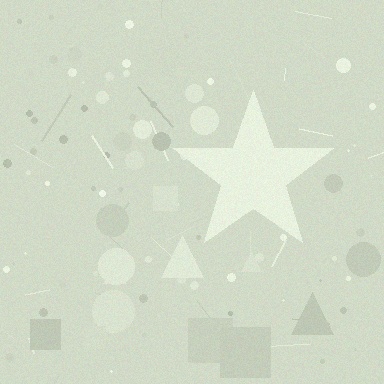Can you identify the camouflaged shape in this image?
The camouflaged shape is a star.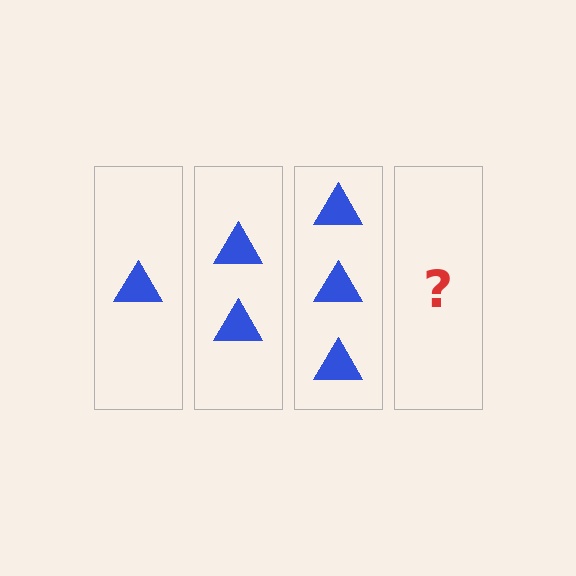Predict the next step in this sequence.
The next step is 4 triangles.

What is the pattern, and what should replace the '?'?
The pattern is that each step adds one more triangle. The '?' should be 4 triangles.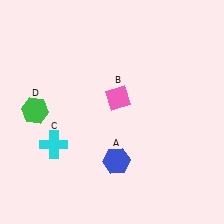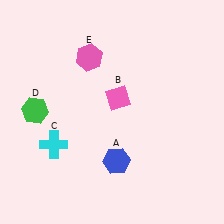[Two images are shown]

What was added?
A pink hexagon (E) was added in Image 2.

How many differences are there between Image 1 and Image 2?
There is 1 difference between the two images.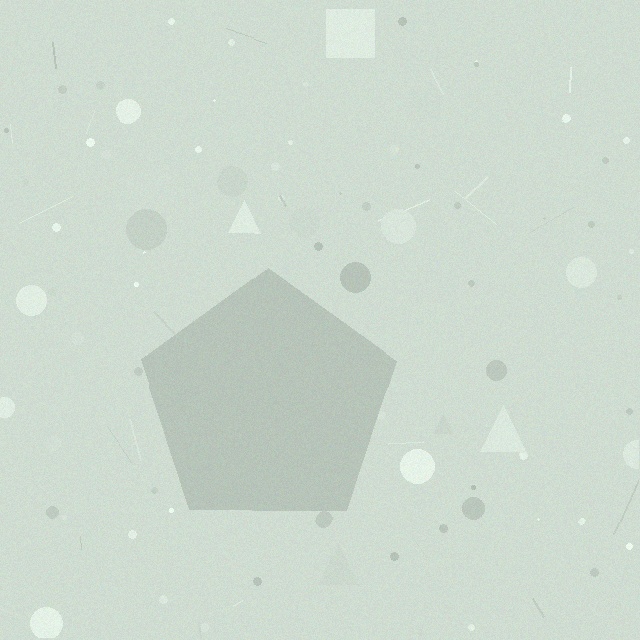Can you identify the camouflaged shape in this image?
The camouflaged shape is a pentagon.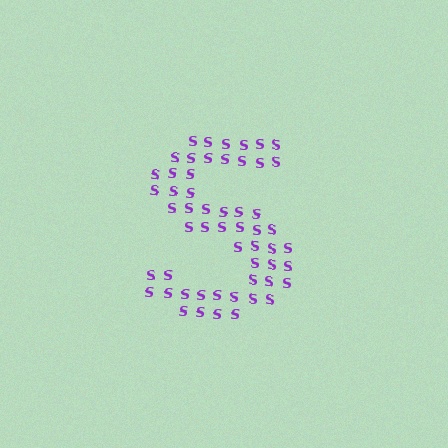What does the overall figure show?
The overall figure shows the letter S.